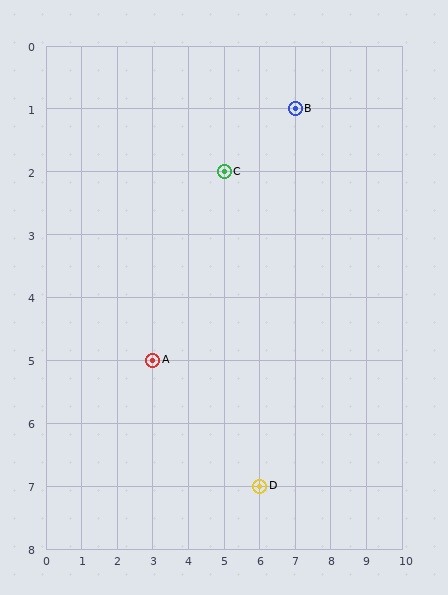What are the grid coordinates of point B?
Point B is at grid coordinates (7, 1).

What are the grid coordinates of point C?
Point C is at grid coordinates (5, 2).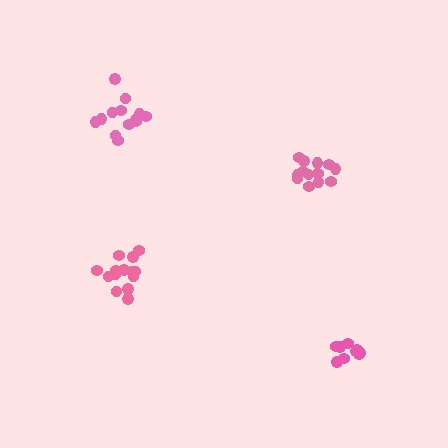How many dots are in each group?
Group 1: 13 dots, Group 2: 14 dots, Group 3: 13 dots, Group 4: 10 dots (50 total).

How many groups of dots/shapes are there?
There are 4 groups.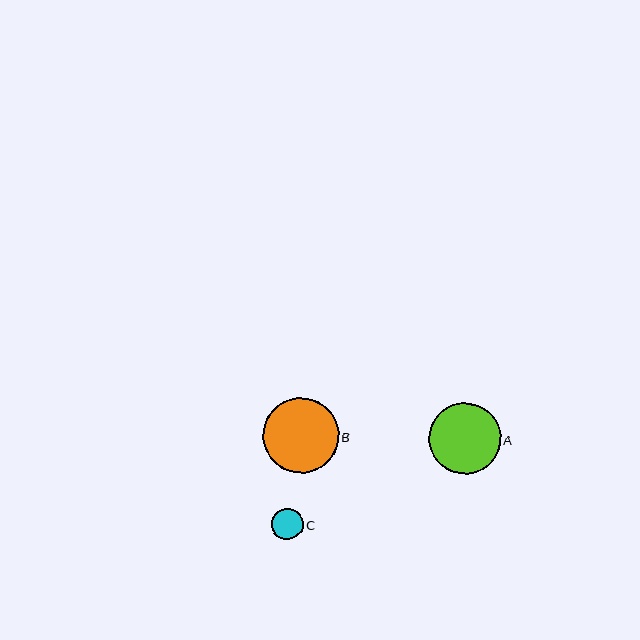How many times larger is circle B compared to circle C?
Circle B is approximately 2.4 times the size of circle C.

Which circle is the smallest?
Circle C is the smallest with a size of approximately 32 pixels.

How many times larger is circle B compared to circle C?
Circle B is approximately 2.4 times the size of circle C.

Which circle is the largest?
Circle B is the largest with a size of approximately 76 pixels.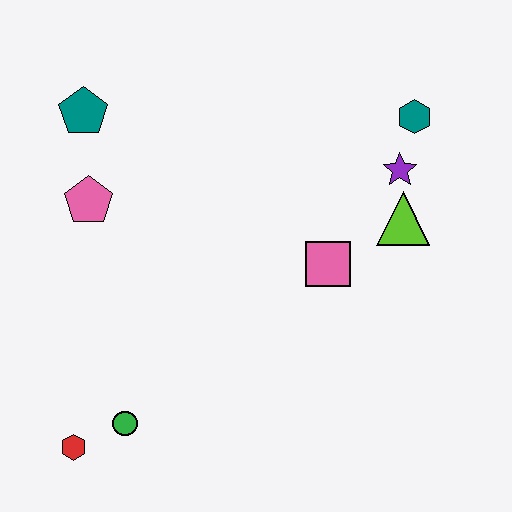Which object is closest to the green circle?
The red hexagon is closest to the green circle.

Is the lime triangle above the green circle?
Yes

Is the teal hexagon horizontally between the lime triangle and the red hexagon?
No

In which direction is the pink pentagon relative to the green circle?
The pink pentagon is above the green circle.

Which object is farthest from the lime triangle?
The red hexagon is farthest from the lime triangle.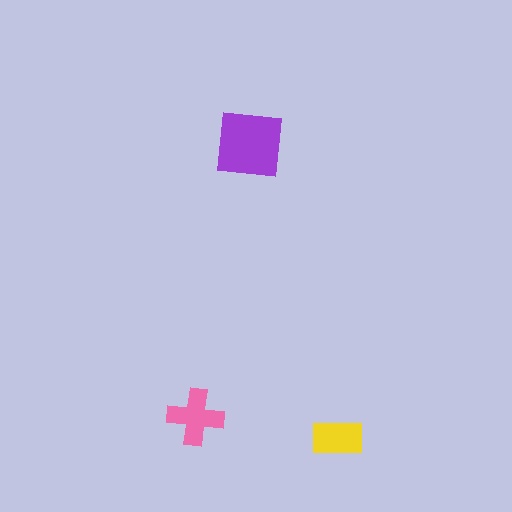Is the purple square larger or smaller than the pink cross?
Larger.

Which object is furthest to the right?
The yellow rectangle is rightmost.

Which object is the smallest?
The yellow rectangle.